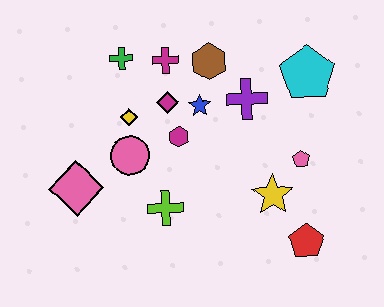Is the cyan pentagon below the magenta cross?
Yes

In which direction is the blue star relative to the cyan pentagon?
The blue star is to the left of the cyan pentagon.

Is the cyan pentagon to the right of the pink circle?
Yes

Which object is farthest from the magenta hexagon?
The red pentagon is farthest from the magenta hexagon.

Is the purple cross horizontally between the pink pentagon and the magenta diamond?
Yes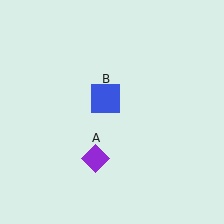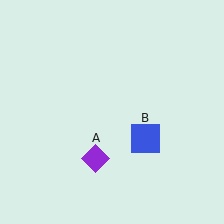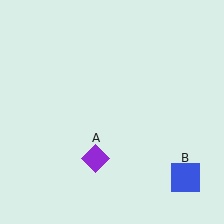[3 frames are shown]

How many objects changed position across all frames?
1 object changed position: blue square (object B).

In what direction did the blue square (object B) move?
The blue square (object B) moved down and to the right.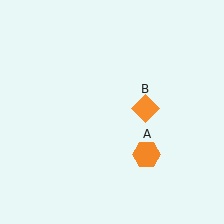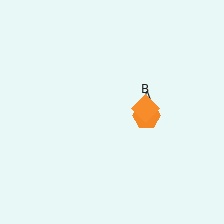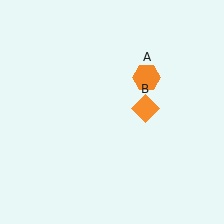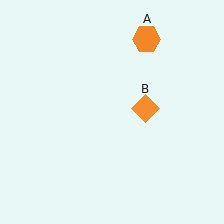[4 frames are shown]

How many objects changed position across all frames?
1 object changed position: orange hexagon (object A).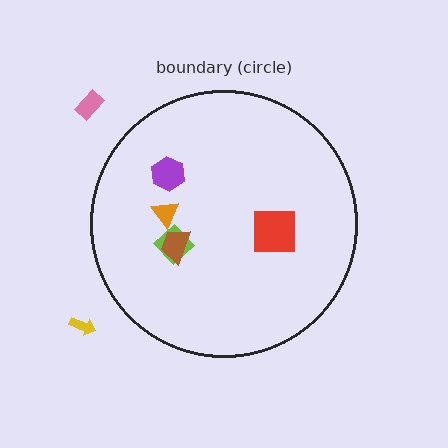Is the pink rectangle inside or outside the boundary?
Outside.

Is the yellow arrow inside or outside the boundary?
Outside.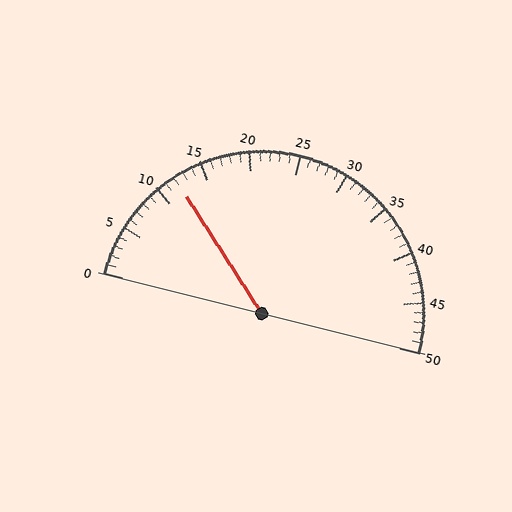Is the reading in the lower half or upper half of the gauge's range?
The reading is in the lower half of the range (0 to 50).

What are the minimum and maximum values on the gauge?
The gauge ranges from 0 to 50.